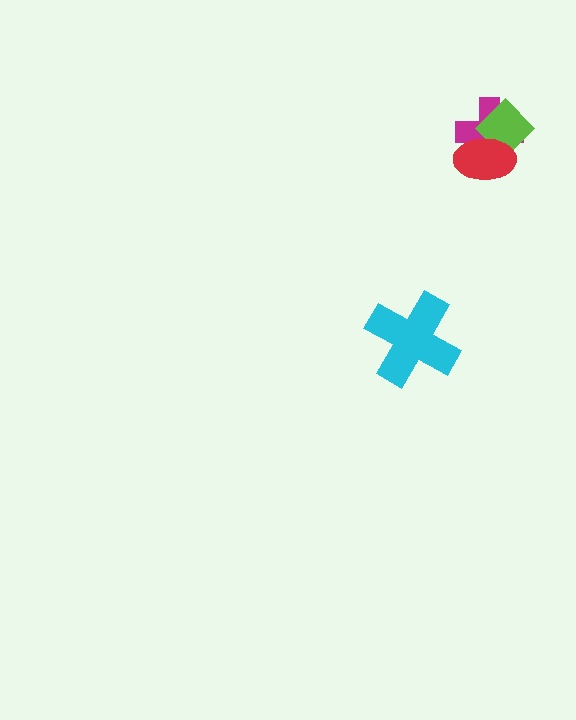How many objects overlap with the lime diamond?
2 objects overlap with the lime diamond.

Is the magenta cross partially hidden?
Yes, it is partially covered by another shape.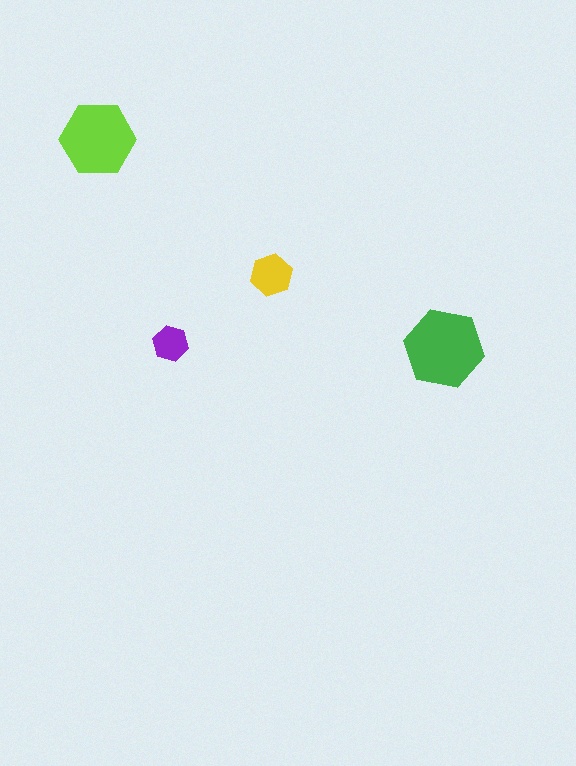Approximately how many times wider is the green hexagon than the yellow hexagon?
About 2 times wider.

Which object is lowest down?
The green hexagon is bottommost.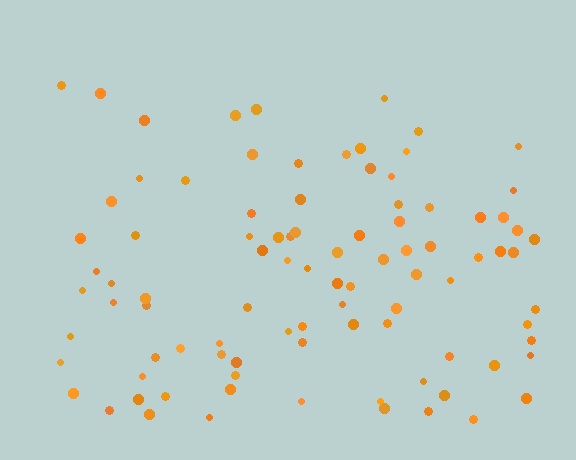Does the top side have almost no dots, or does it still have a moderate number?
Still a moderate number, just noticeably fewer than the bottom.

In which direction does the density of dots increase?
From top to bottom, with the bottom side densest.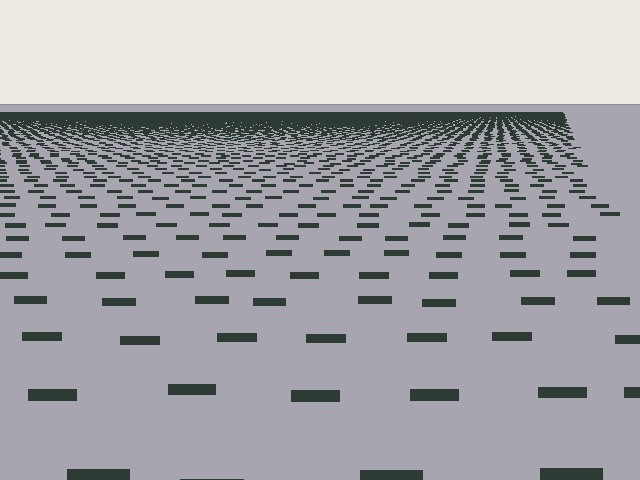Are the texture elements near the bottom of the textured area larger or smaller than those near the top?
Larger. Near the bottom, elements are closer to the viewer and appear at a bigger on-screen size.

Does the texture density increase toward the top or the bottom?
Density increases toward the top.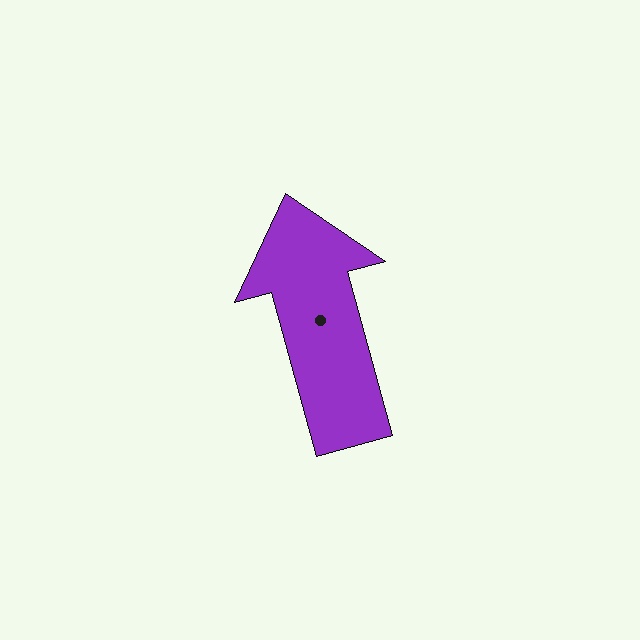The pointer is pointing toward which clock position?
Roughly 11 o'clock.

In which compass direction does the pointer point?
North.